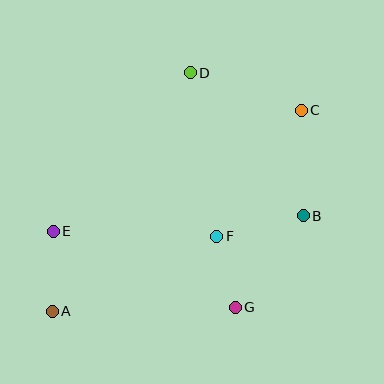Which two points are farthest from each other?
Points A and C are farthest from each other.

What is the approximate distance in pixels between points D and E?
The distance between D and E is approximately 209 pixels.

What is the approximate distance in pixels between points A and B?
The distance between A and B is approximately 268 pixels.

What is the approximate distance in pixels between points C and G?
The distance between C and G is approximately 208 pixels.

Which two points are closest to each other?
Points F and G are closest to each other.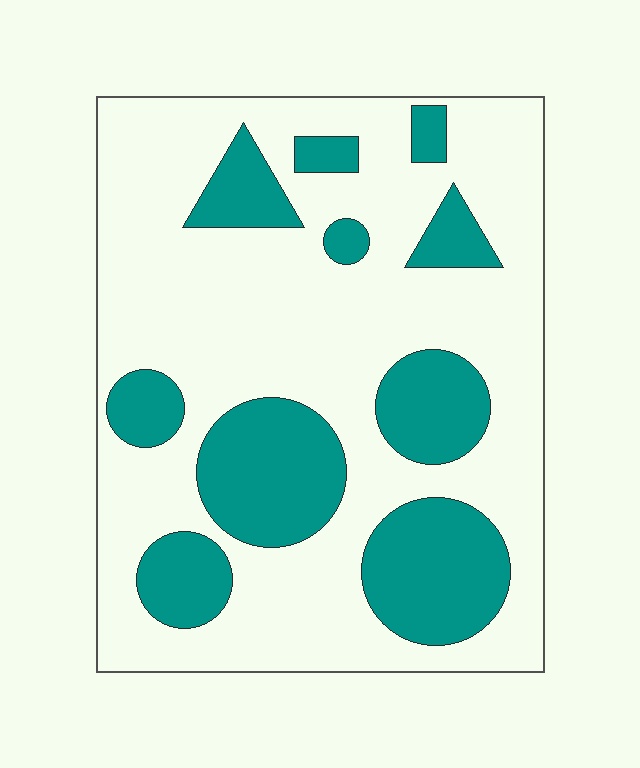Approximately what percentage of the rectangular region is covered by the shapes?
Approximately 30%.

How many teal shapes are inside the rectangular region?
10.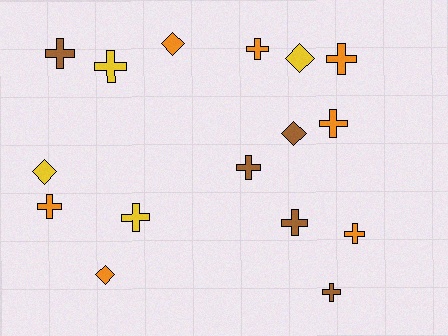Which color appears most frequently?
Orange, with 7 objects.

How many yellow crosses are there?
There are 2 yellow crosses.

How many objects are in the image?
There are 16 objects.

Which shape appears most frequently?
Cross, with 11 objects.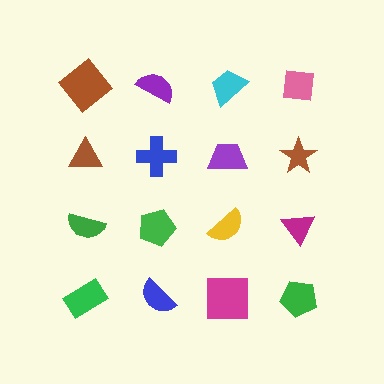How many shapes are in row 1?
4 shapes.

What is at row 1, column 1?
A brown diamond.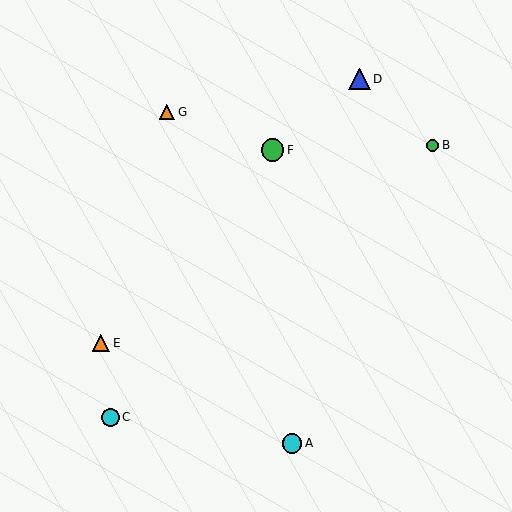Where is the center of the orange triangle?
The center of the orange triangle is at (167, 112).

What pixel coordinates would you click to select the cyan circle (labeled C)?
Click at (110, 417) to select the cyan circle C.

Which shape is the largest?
The green circle (labeled F) is the largest.